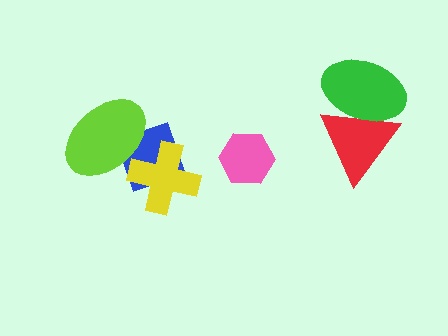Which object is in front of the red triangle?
The green ellipse is in front of the red triangle.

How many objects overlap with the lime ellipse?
2 objects overlap with the lime ellipse.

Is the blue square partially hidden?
Yes, it is partially covered by another shape.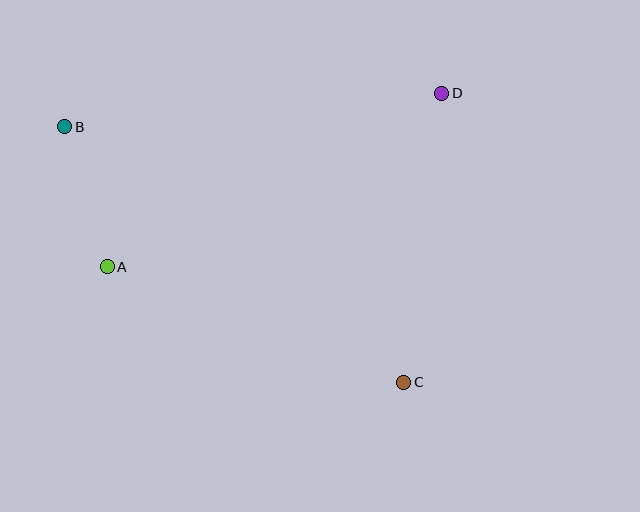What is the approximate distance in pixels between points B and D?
The distance between B and D is approximately 379 pixels.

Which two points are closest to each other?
Points A and B are closest to each other.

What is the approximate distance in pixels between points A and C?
The distance between A and C is approximately 318 pixels.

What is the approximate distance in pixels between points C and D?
The distance between C and D is approximately 291 pixels.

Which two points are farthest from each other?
Points B and C are farthest from each other.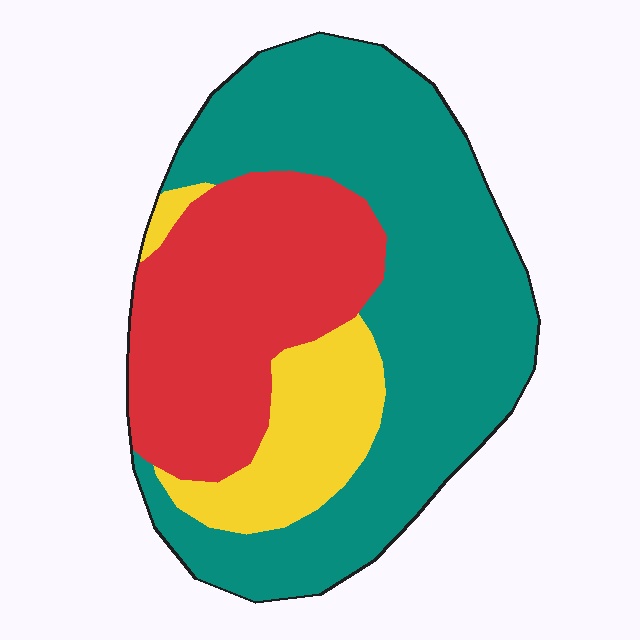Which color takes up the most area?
Teal, at roughly 55%.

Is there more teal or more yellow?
Teal.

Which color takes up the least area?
Yellow, at roughly 15%.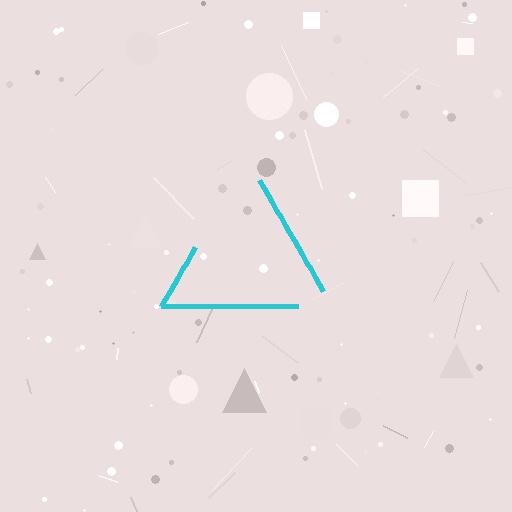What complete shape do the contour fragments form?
The contour fragments form a triangle.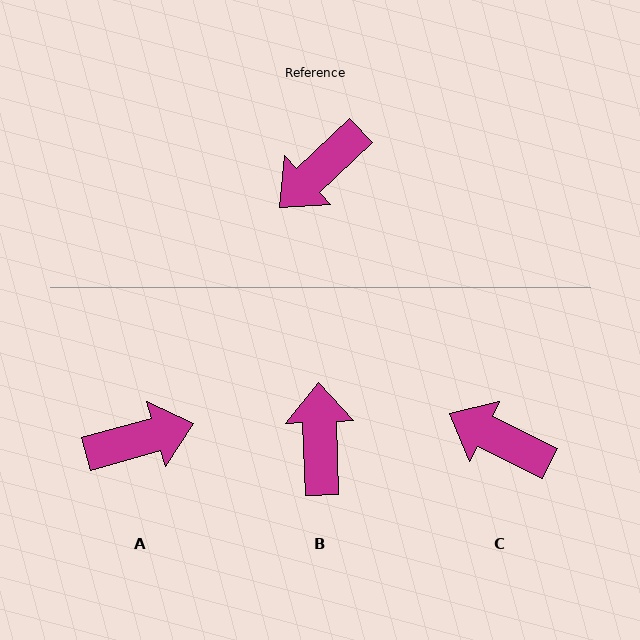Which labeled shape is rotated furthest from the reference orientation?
A, about 153 degrees away.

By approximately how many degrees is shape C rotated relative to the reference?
Approximately 69 degrees clockwise.